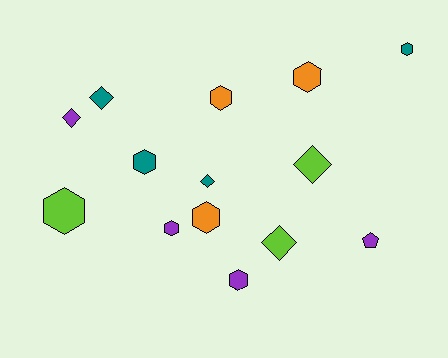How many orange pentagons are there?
There are no orange pentagons.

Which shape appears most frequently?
Hexagon, with 8 objects.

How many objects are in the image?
There are 14 objects.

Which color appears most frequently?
Teal, with 4 objects.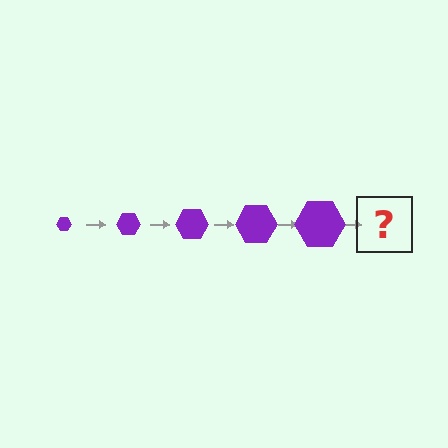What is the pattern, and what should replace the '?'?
The pattern is that the hexagon gets progressively larger each step. The '?' should be a purple hexagon, larger than the previous one.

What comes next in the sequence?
The next element should be a purple hexagon, larger than the previous one.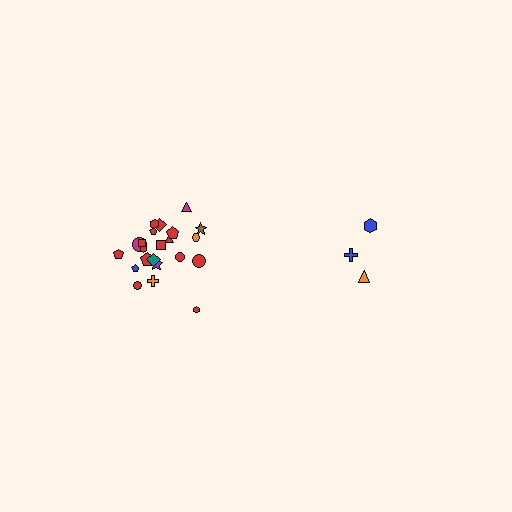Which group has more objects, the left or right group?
The left group.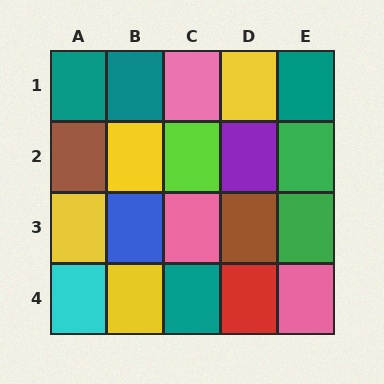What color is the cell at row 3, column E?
Green.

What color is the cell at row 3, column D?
Brown.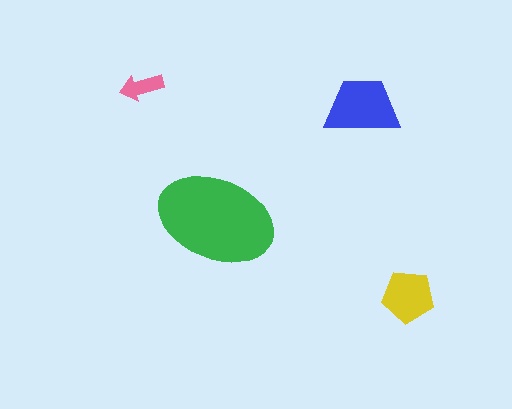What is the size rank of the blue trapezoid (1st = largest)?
2nd.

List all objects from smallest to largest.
The pink arrow, the yellow pentagon, the blue trapezoid, the green ellipse.